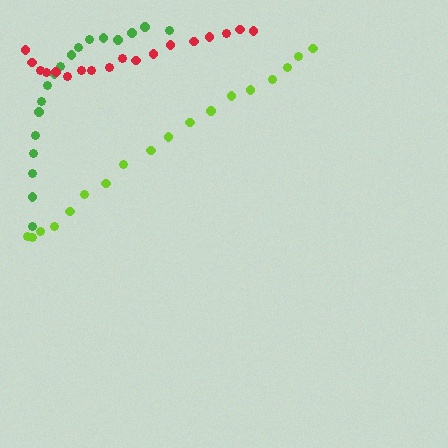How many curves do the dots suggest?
There are 3 distinct paths.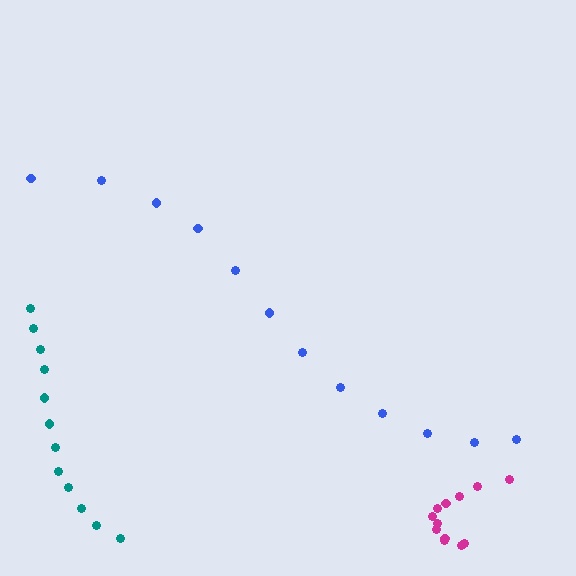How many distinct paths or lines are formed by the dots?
There are 3 distinct paths.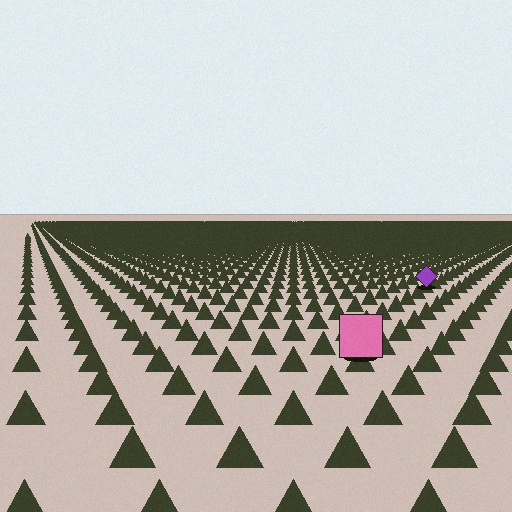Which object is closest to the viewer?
The pink square is closest. The texture marks near it are larger and more spread out.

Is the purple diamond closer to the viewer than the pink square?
No. The pink square is closer — you can tell from the texture gradient: the ground texture is coarser near it.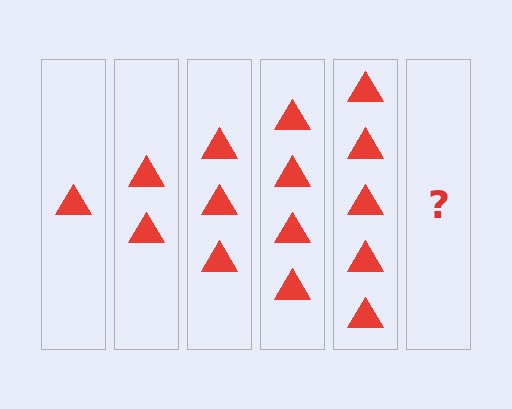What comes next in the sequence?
The next element should be 6 triangles.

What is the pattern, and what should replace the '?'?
The pattern is that each step adds one more triangle. The '?' should be 6 triangles.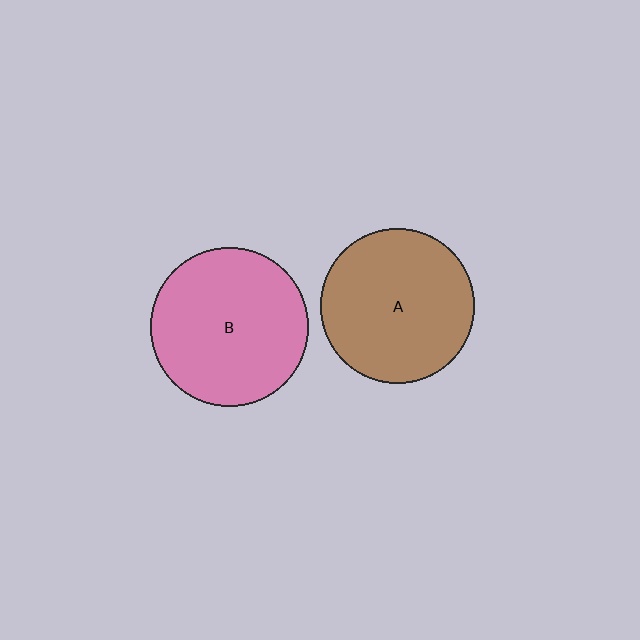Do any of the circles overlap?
No, none of the circles overlap.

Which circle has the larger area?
Circle B (pink).